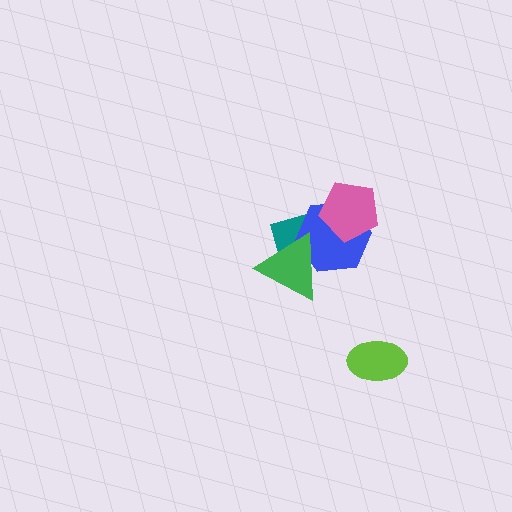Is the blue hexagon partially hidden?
Yes, it is partially covered by another shape.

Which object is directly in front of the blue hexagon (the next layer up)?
The green triangle is directly in front of the blue hexagon.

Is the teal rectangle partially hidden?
Yes, it is partially covered by another shape.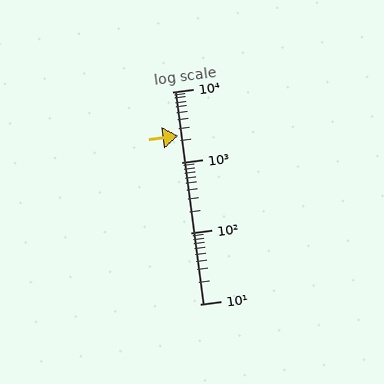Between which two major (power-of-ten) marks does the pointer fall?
The pointer is between 1000 and 10000.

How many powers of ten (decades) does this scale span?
The scale spans 3 decades, from 10 to 10000.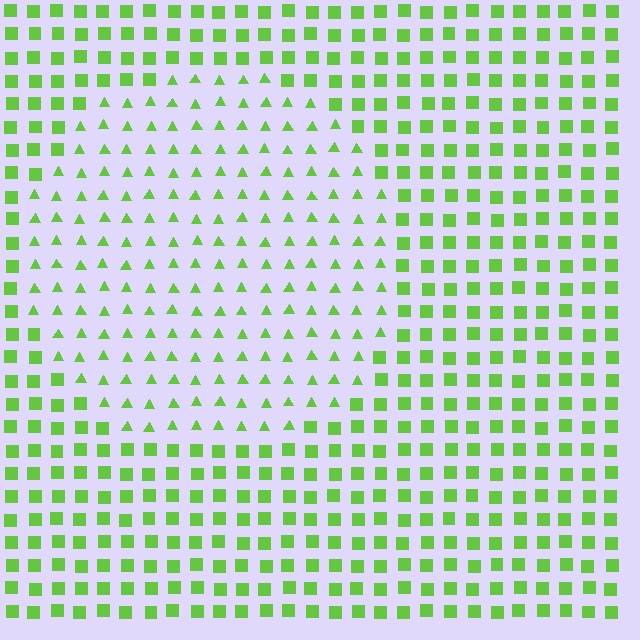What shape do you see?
I see a circle.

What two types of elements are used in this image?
The image uses triangles inside the circle region and squares outside it.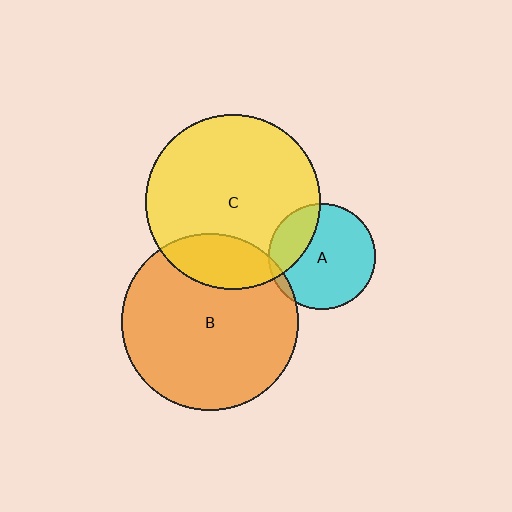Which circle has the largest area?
Circle B (orange).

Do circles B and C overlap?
Yes.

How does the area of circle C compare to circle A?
Approximately 2.7 times.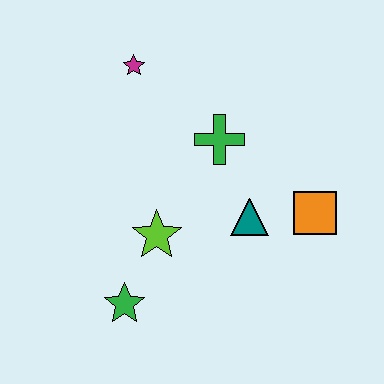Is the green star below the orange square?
Yes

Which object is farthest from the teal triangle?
The magenta star is farthest from the teal triangle.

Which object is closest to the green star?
The lime star is closest to the green star.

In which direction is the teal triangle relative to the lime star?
The teal triangle is to the right of the lime star.